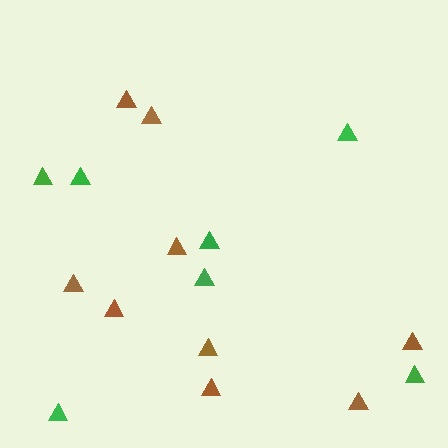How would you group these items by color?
There are 2 groups: one group of green triangles (7) and one group of brown triangles (9).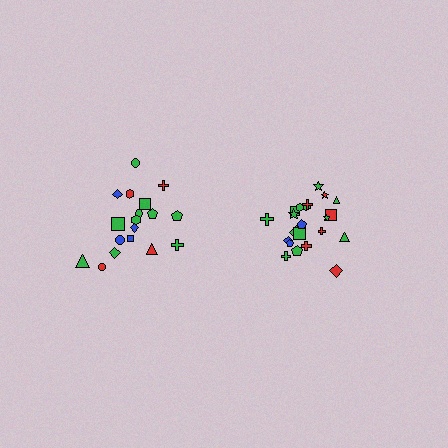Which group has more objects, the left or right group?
The right group.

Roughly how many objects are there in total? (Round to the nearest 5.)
Roughly 40 objects in total.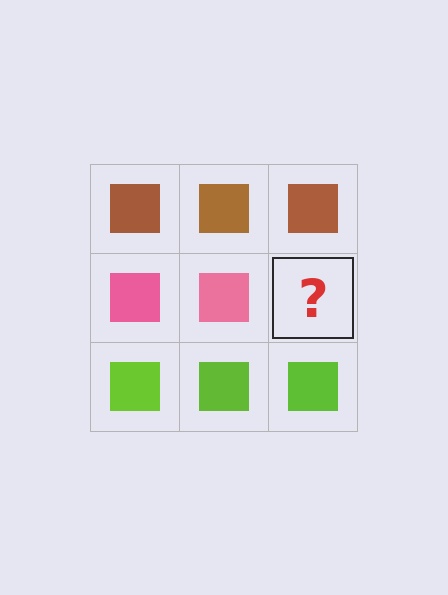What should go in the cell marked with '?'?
The missing cell should contain a pink square.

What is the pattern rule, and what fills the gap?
The rule is that each row has a consistent color. The gap should be filled with a pink square.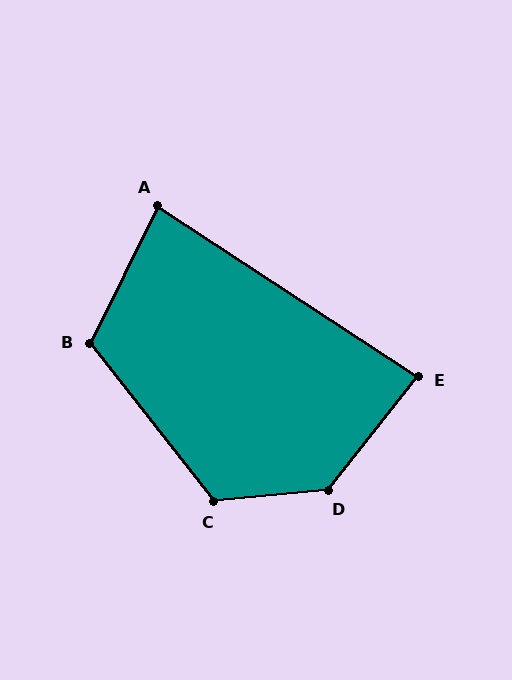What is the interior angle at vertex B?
Approximately 116 degrees (obtuse).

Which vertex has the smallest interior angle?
A, at approximately 83 degrees.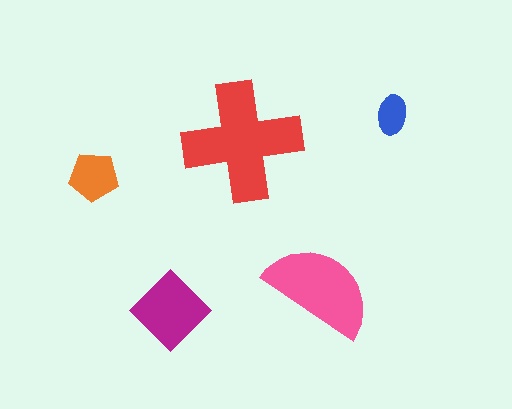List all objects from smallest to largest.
The blue ellipse, the orange pentagon, the magenta diamond, the pink semicircle, the red cross.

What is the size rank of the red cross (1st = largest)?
1st.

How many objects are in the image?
There are 5 objects in the image.